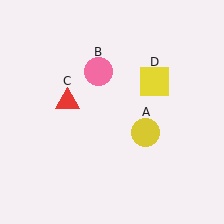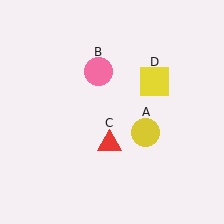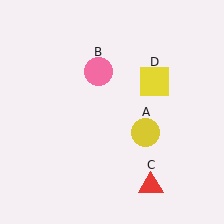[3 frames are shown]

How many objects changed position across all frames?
1 object changed position: red triangle (object C).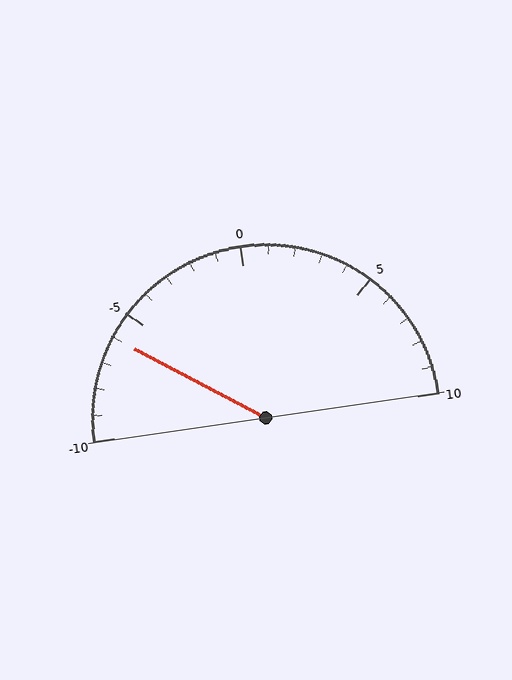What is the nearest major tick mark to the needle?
The nearest major tick mark is -5.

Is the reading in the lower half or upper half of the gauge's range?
The reading is in the lower half of the range (-10 to 10).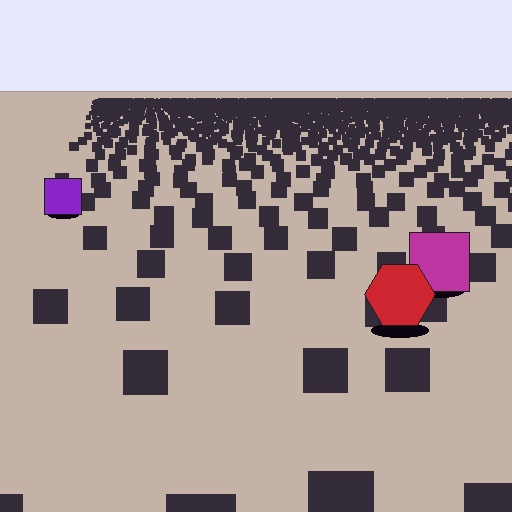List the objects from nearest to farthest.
From nearest to farthest: the red hexagon, the magenta square, the purple square.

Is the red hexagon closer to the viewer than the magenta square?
Yes. The red hexagon is closer — you can tell from the texture gradient: the ground texture is coarser near it.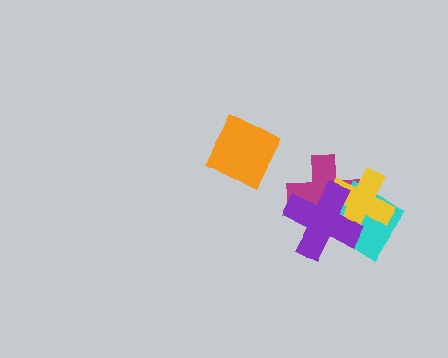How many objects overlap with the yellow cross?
3 objects overlap with the yellow cross.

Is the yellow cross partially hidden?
Yes, it is partially covered by another shape.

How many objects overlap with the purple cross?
3 objects overlap with the purple cross.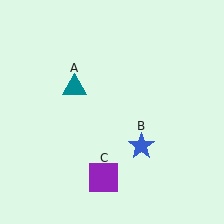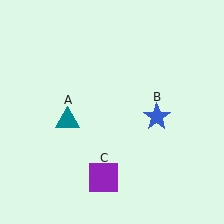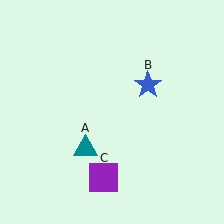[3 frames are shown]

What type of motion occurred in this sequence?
The teal triangle (object A), blue star (object B) rotated counterclockwise around the center of the scene.